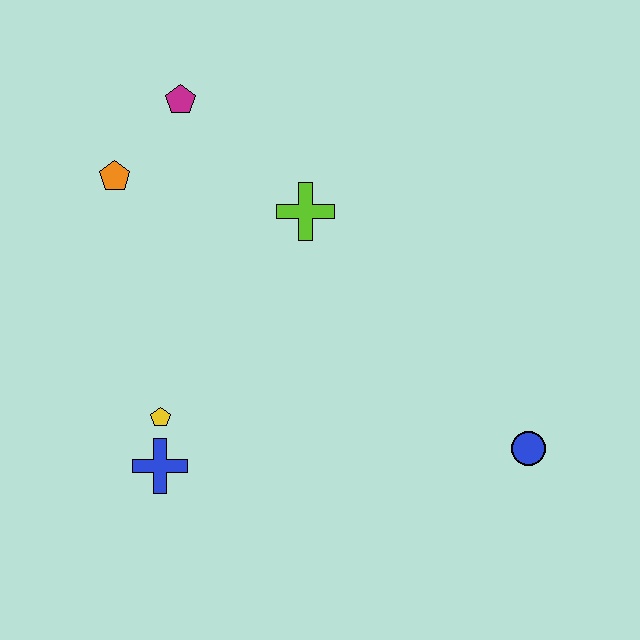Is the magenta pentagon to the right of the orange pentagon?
Yes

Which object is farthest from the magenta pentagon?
The blue circle is farthest from the magenta pentagon.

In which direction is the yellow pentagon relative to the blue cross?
The yellow pentagon is above the blue cross.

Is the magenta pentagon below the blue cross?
No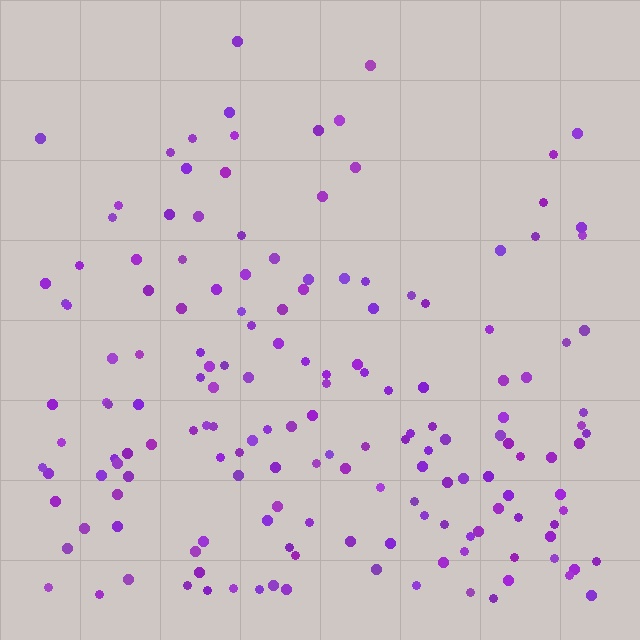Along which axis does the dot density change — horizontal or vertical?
Vertical.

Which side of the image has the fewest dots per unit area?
The top.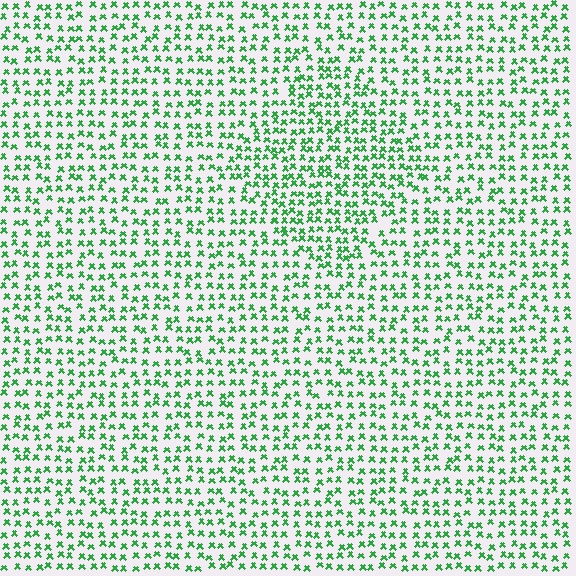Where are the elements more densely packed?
The elements are more densely packed inside the diamond boundary.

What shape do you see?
I see a diamond.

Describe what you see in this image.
The image contains small green elements arranged at two different densities. A diamond-shaped region is visible where the elements are more densely packed than the surrounding area.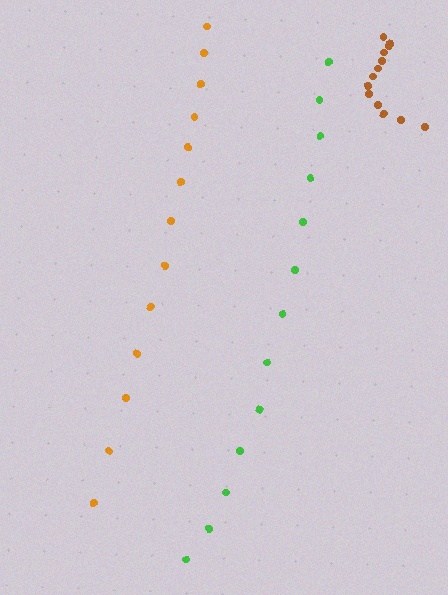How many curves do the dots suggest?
There are 3 distinct paths.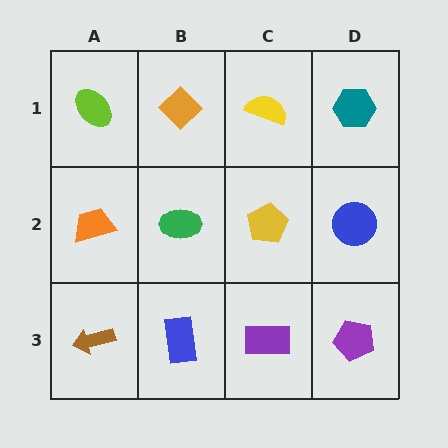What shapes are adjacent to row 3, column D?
A blue circle (row 2, column D), a purple rectangle (row 3, column C).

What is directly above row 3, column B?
A green ellipse.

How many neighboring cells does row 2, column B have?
4.